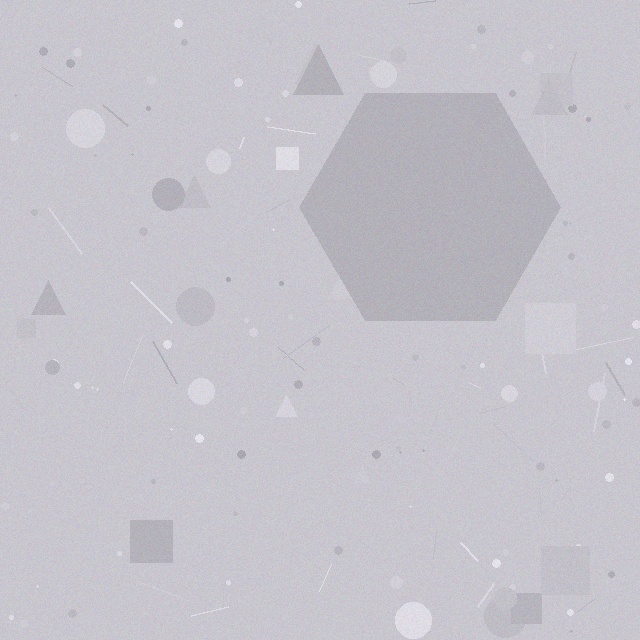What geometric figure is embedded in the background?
A hexagon is embedded in the background.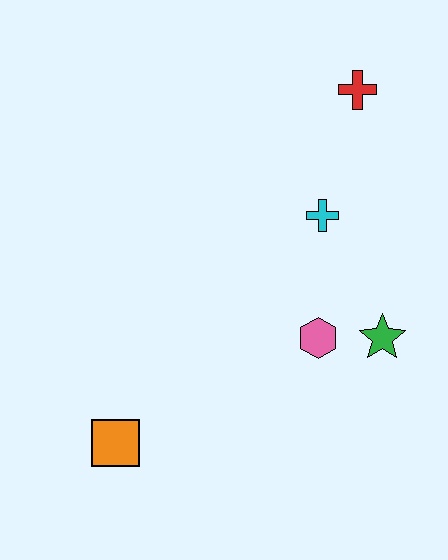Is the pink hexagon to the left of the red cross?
Yes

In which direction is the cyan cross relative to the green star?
The cyan cross is above the green star.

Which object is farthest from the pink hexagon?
The red cross is farthest from the pink hexagon.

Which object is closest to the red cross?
The cyan cross is closest to the red cross.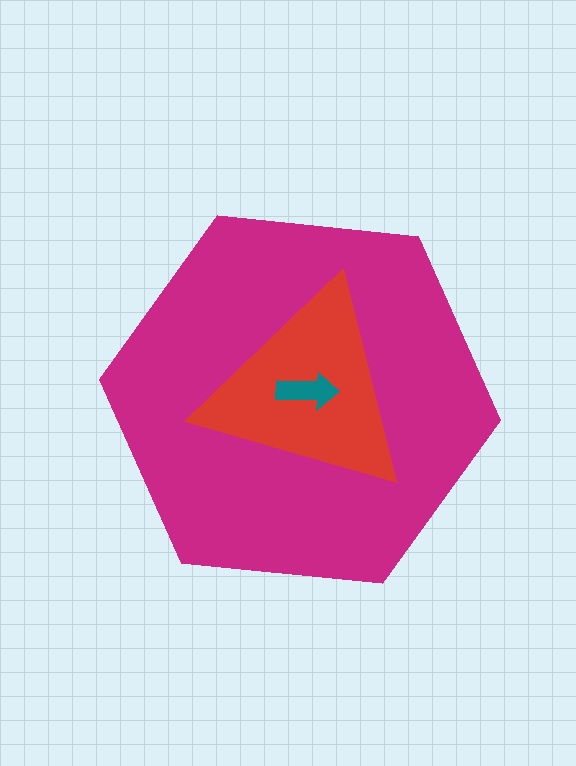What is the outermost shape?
The magenta hexagon.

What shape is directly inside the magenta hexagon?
The red triangle.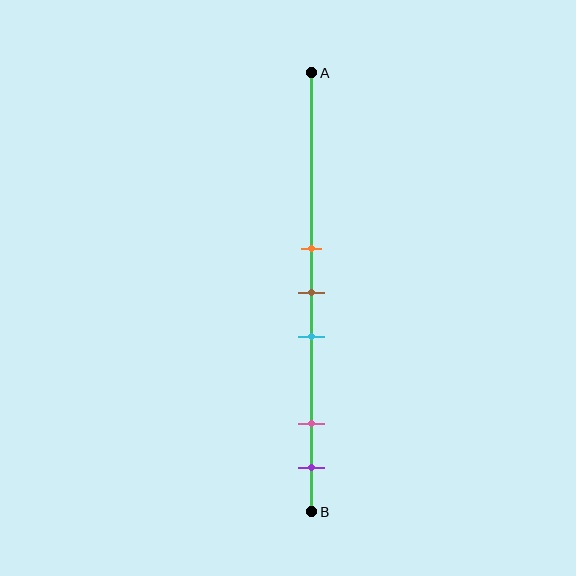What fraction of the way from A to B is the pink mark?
The pink mark is approximately 80% (0.8) of the way from A to B.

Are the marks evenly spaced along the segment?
No, the marks are not evenly spaced.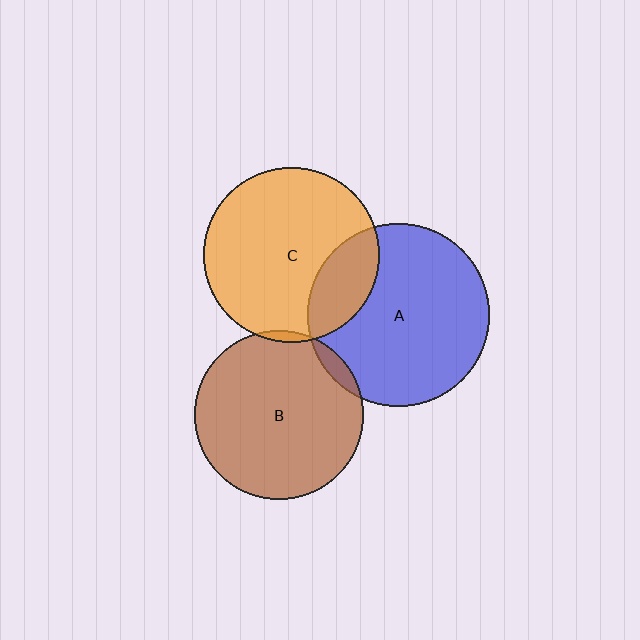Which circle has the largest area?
Circle A (blue).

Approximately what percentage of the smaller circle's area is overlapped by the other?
Approximately 5%.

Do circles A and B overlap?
Yes.